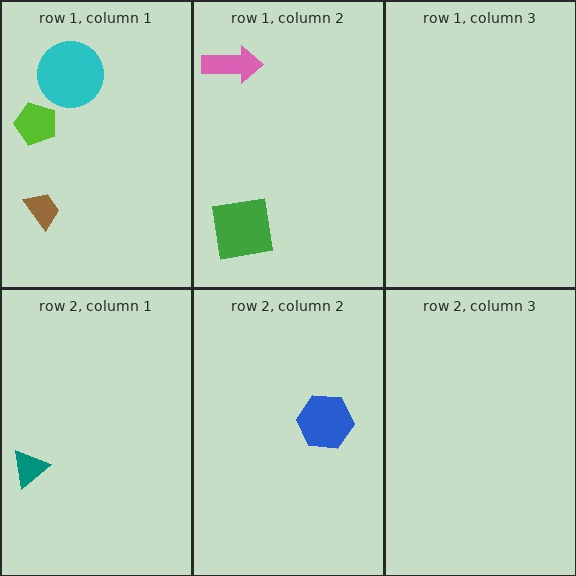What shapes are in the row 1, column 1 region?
The lime pentagon, the cyan circle, the brown trapezoid.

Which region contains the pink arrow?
The row 1, column 2 region.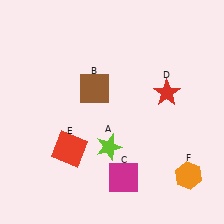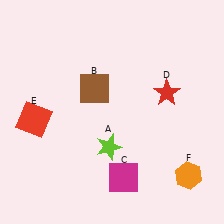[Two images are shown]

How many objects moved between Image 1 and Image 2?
1 object moved between the two images.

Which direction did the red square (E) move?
The red square (E) moved left.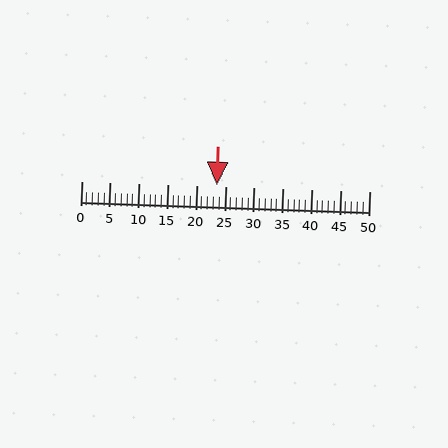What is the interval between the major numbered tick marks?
The major tick marks are spaced 5 units apart.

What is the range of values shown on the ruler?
The ruler shows values from 0 to 50.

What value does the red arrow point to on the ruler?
The red arrow points to approximately 24.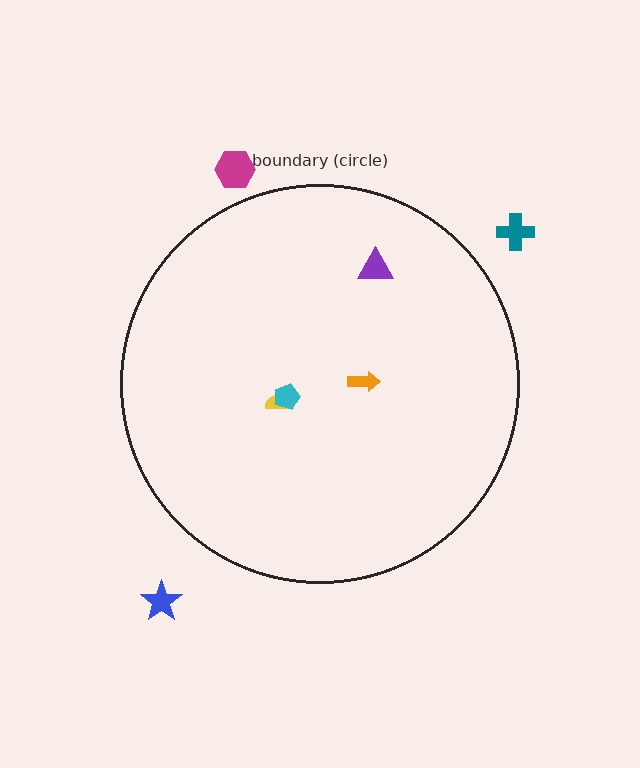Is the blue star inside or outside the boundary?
Outside.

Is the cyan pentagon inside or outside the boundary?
Inside.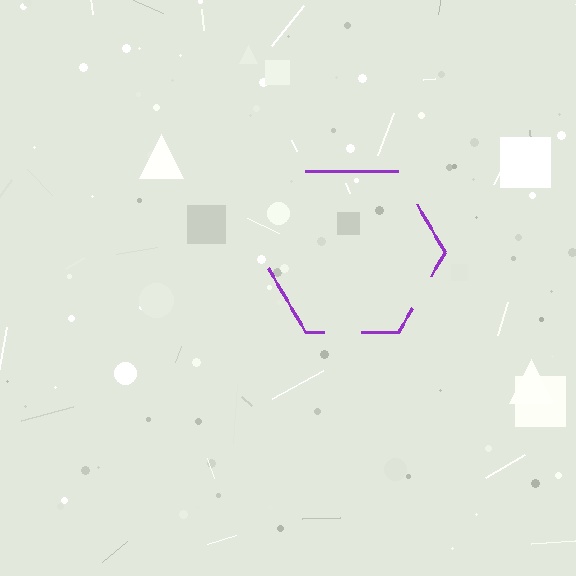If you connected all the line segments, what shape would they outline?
They would outline a hexagon.